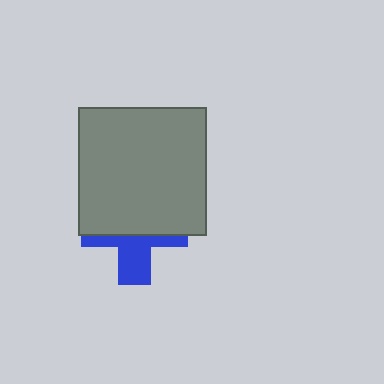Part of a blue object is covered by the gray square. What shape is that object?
It is a cross.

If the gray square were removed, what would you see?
You would see the complete blue cross.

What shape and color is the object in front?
The object in front is a gray square.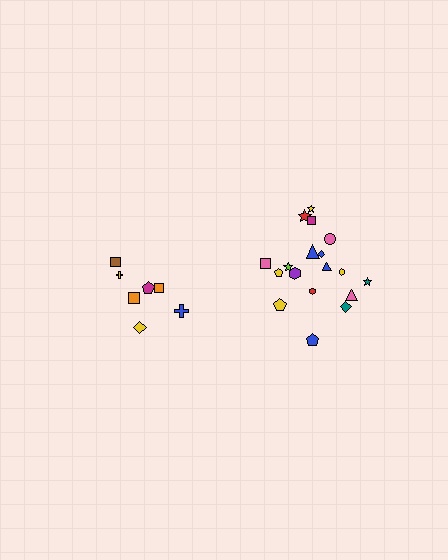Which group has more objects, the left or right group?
The right group.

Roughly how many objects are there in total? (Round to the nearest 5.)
Roughly 25 objects in total.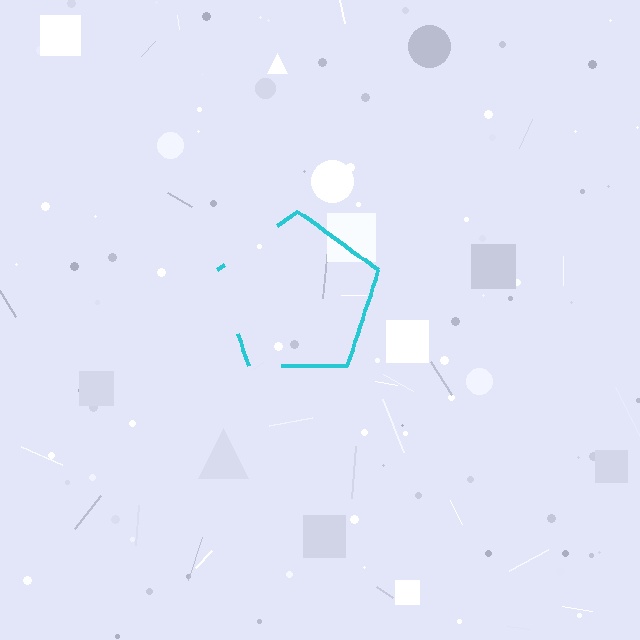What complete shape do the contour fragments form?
The contour fragments form a pentagon.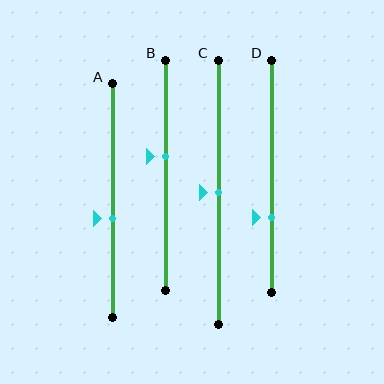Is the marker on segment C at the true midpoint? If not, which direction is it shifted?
Yes, the marker on segment C is at the true midpoint.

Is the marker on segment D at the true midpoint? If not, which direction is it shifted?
No, the marker on segment D is shifted downward by about 18% of the segment length.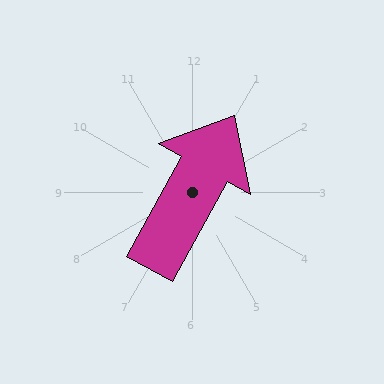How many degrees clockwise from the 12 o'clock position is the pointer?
Approximately 29 degrees.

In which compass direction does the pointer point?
Northeast.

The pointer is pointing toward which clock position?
Roughly 1 o'clock.